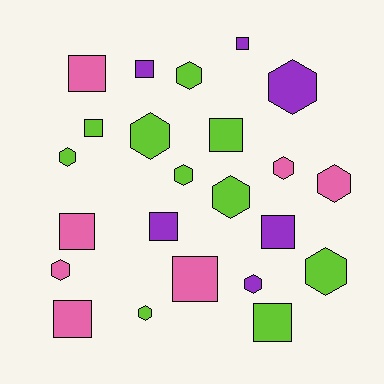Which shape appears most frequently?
Hexagon, with 12 objects.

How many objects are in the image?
There are 23 objects.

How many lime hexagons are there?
There are 7 lime hexagons.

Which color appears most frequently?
Lime, with 10 objects.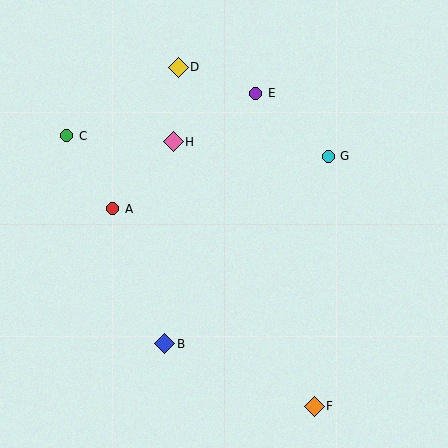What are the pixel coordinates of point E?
Point E is at (256, 93).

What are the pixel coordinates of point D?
Point D is at (178, 67).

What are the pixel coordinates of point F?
Point F is at (314, 406).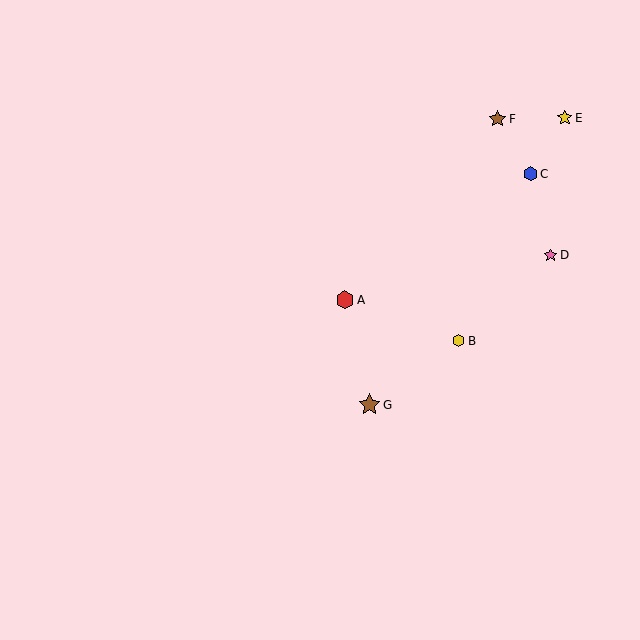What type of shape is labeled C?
Shape C is a blue hexagon.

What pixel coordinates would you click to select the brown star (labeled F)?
Click at (497, 119) to select the brown star F.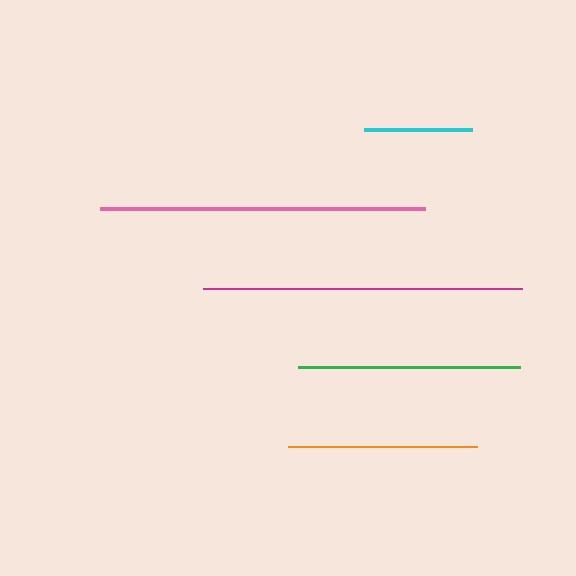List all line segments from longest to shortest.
From longest to shortest: pink, magenta, green, orange, cyan.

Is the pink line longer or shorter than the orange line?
The pink line is longer than the orange line.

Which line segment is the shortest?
The cyan line is the shortest at approximately 107 pixels.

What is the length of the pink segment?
The pink segment is approximately 325 pixels long.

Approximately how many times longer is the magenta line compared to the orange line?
The magenta line is approximately 1.7 times the length of the orange line.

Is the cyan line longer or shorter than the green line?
The green line is longer than the cyan line.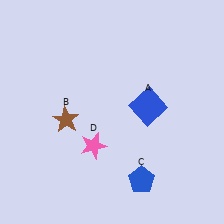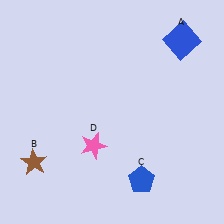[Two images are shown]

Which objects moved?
The objects that moved are: the blue square (A), the brown star (B).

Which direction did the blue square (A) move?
The blue square (A) moved up.